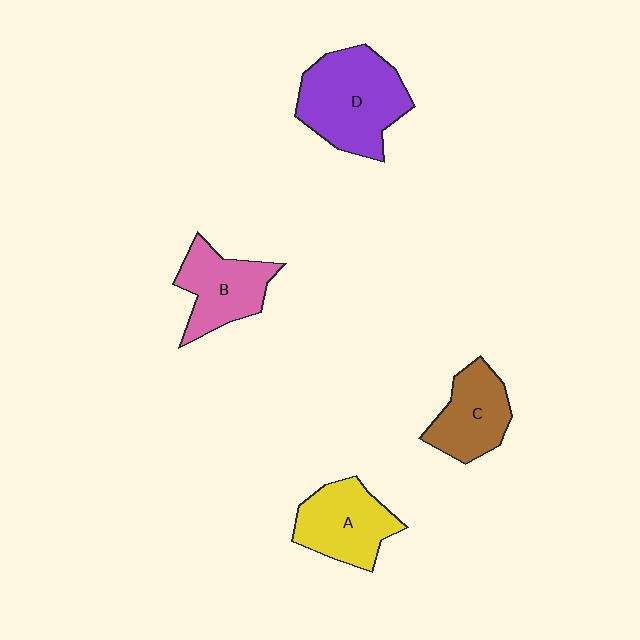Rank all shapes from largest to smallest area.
From largest to smallest: D (purple), A (yellow), B (pink), C (brown).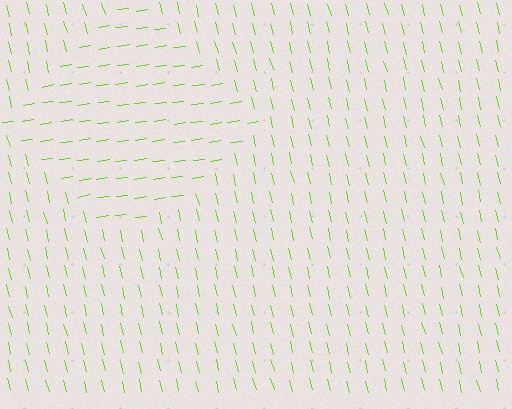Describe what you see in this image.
The image is filled with small lime line segments. A diamond region in the image has lines oriented differently from the surrounding lines, creating a visible texture boundary.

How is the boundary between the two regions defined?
The boundary is defined purely by a change in line orientation (approximately 85 degrees difference). All lines are the same color and thickness.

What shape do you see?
I see a diamond.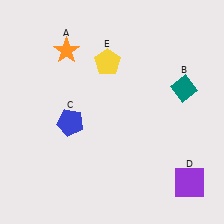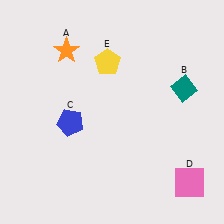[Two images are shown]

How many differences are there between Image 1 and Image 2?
There is 1 difference between the two images.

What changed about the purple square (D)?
In Image 1, D is purple. In Image 2, it changed to pink.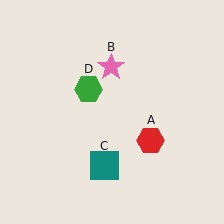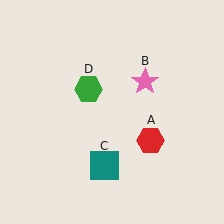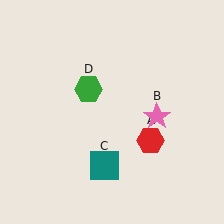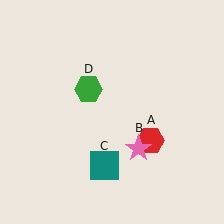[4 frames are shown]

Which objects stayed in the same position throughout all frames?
Red hexagon (object A) and teal square (object C) and green hexagon (object D) remained stationary.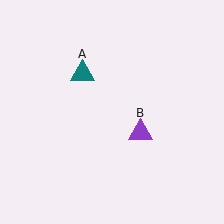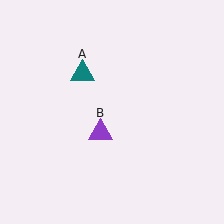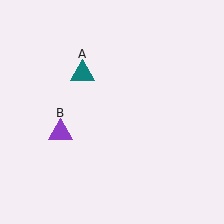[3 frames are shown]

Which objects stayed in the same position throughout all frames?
Teal triangle (object A) remained stationary.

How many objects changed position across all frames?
1 object changed position: purple triangle (object B).